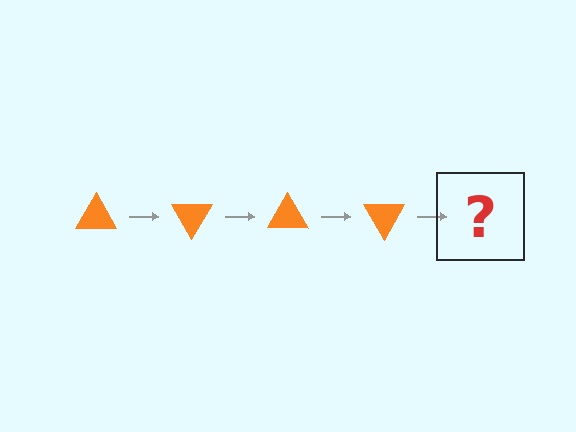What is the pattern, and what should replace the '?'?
The pattern is that the triangle rotates 60 degrees each step. The '?' should be an orange triangle rotated 240 degrees.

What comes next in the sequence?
The next element should be an orange triangle rotated 240 degrees.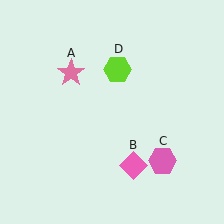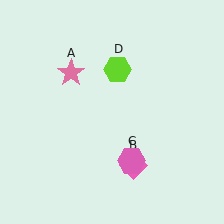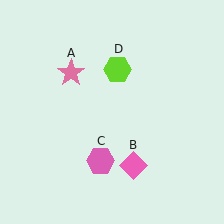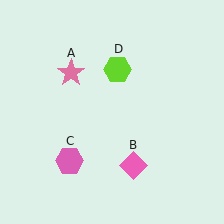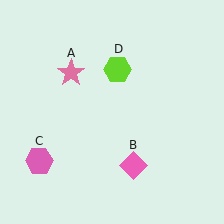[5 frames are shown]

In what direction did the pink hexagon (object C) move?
The pink hexagon (object C) moved left.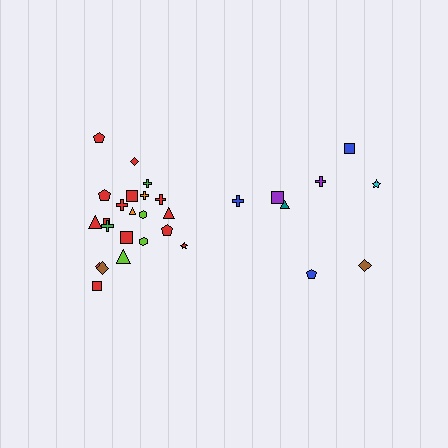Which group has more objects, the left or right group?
The left group.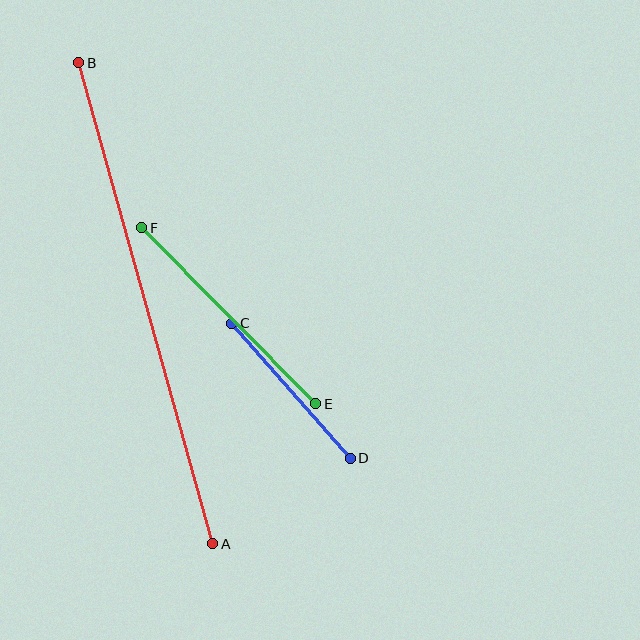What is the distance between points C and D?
The distance is approximately 180 pixels.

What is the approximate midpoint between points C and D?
The midpoint is at approximately (291, 391) pixels.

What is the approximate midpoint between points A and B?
The midpoint is at approximately (146, 303) pixels.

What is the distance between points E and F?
The distance is approximately 247 pixels.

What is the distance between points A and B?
The distance is approximately 499 pixels.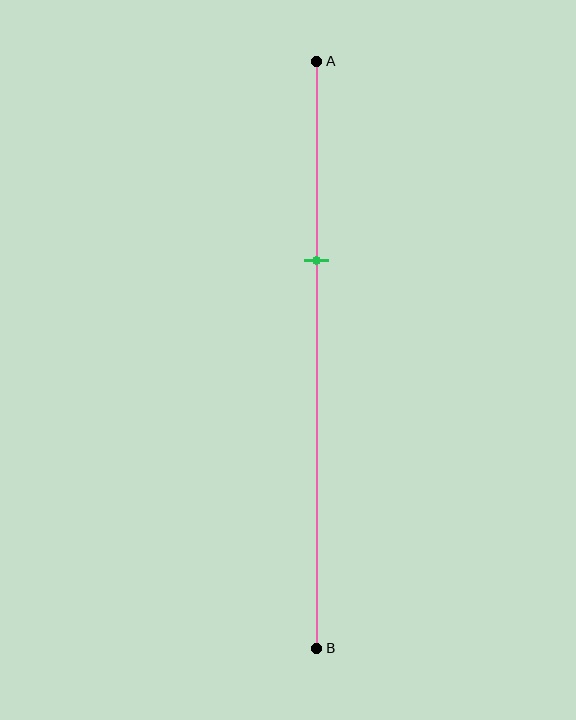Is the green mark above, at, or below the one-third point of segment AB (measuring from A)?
The green mark is approximately at the one-third point of segment AB.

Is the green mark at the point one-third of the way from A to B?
Yes, the mark is approximately at the one-third point.